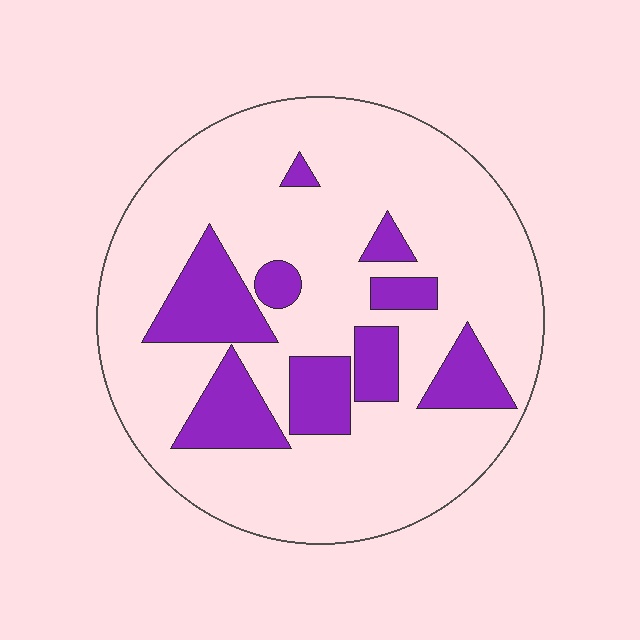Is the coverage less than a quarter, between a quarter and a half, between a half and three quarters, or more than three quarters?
Less than a quarter.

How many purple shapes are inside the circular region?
9.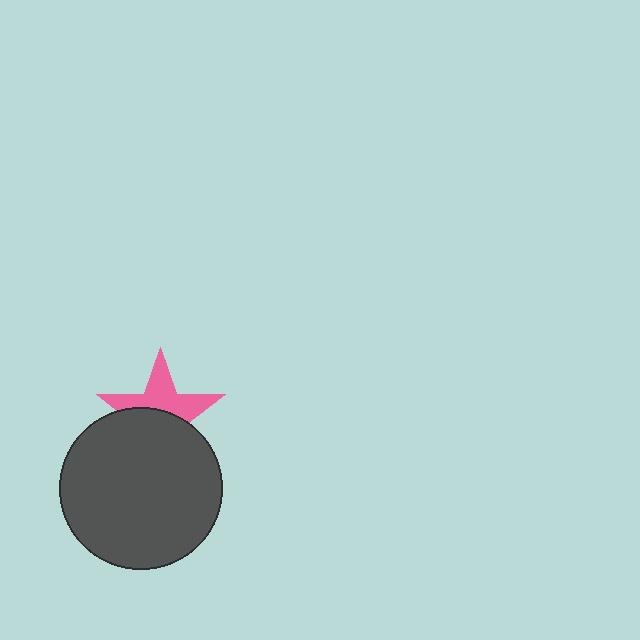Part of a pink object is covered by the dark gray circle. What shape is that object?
It is a star.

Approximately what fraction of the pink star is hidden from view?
Roughly 51% of the pink star is hidden behind the dark gray circle.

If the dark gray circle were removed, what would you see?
You would see the complete pink star.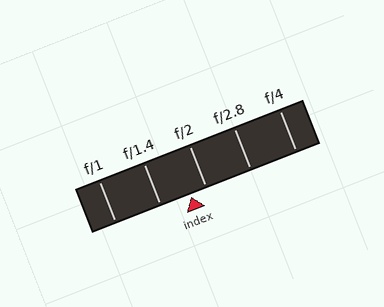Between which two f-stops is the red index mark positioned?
The index mark is between f/1.4 and f/2.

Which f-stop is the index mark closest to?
The index mark is closest to f/2.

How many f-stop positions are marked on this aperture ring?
There are 5 f-stop positions marked.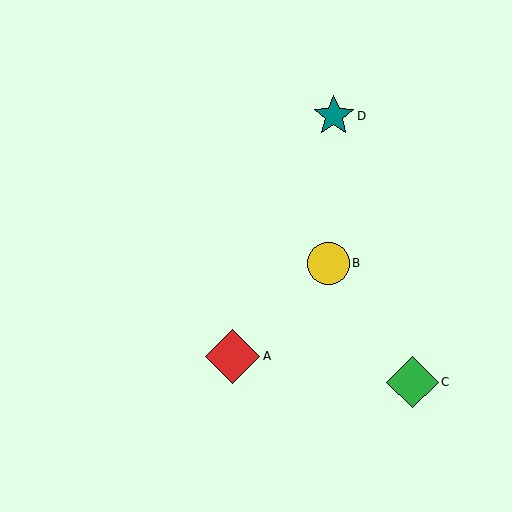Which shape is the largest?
The red diamond (labeled A) is the largest.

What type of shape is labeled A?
Shape A is a red diamond.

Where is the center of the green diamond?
The center of the green diamond is at (413, 382).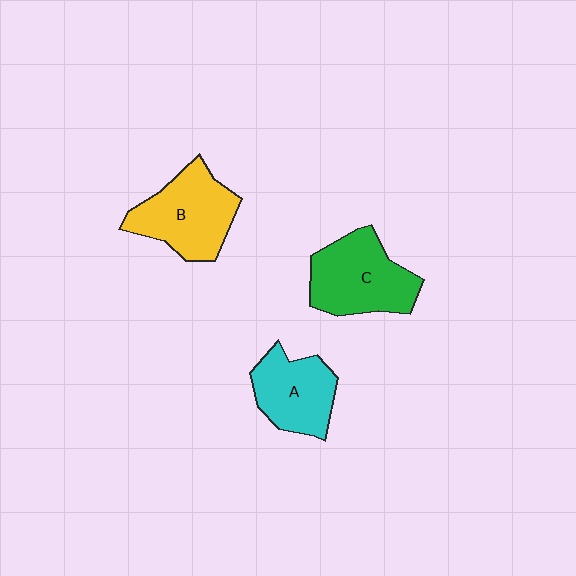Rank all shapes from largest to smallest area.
From largest to smallest: C (green), B (yellow), A (cyan).